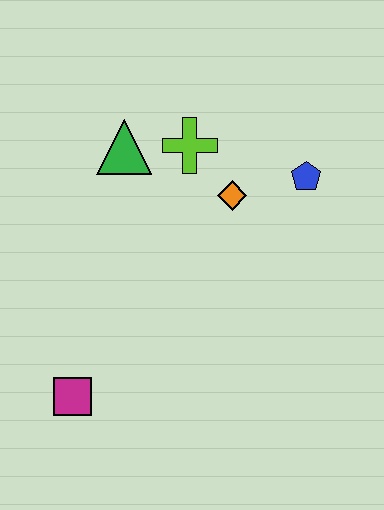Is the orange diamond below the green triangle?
Yes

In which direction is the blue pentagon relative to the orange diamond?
The blue pentagon is to the right of the orange diamond.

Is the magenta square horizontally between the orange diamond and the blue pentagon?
No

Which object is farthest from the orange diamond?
The magenta square is farthest from the orange diamond.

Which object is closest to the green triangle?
The lime cross is closest to the green triangle.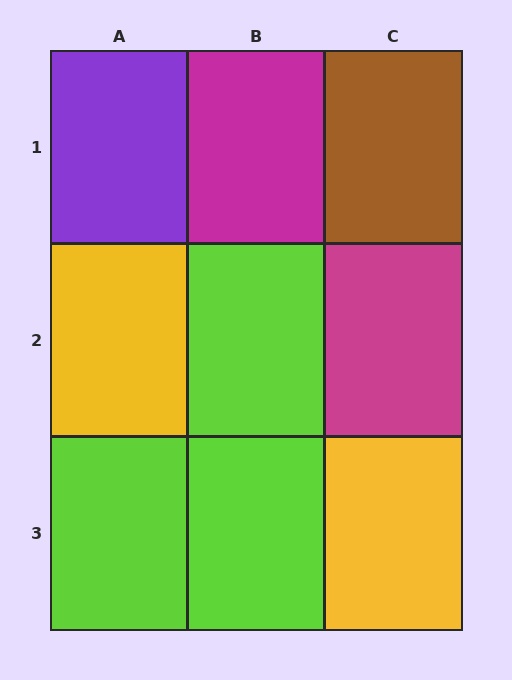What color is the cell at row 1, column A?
Purple.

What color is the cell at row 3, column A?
Lime.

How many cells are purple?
1 cell is purple.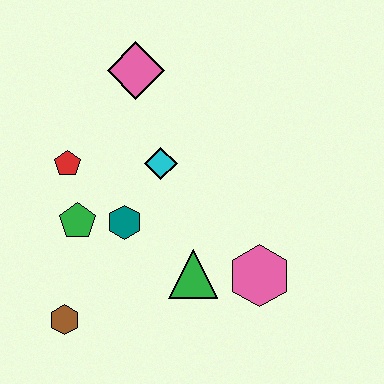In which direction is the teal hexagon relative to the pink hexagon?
The teal hexagon is to the left of the pink hexagon.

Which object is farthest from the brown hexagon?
The pink diamond is farthest from the brown hexagon.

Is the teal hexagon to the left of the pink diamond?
Yes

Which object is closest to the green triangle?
The pink hexagon is closest to the green triangle.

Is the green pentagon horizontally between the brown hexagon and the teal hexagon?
Yes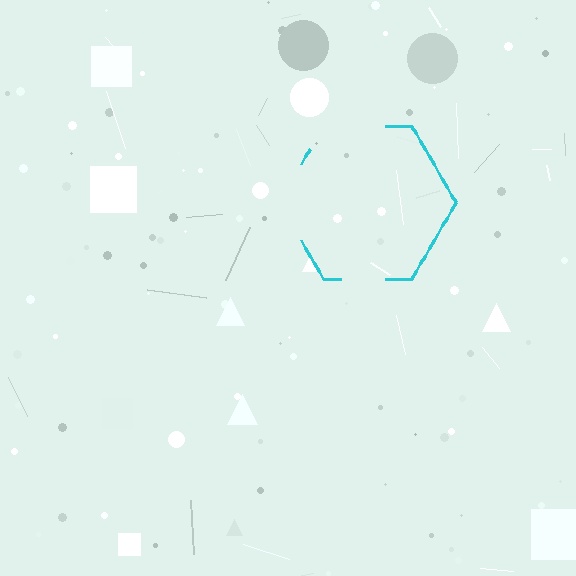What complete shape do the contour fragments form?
The contour fragments form a hexagon.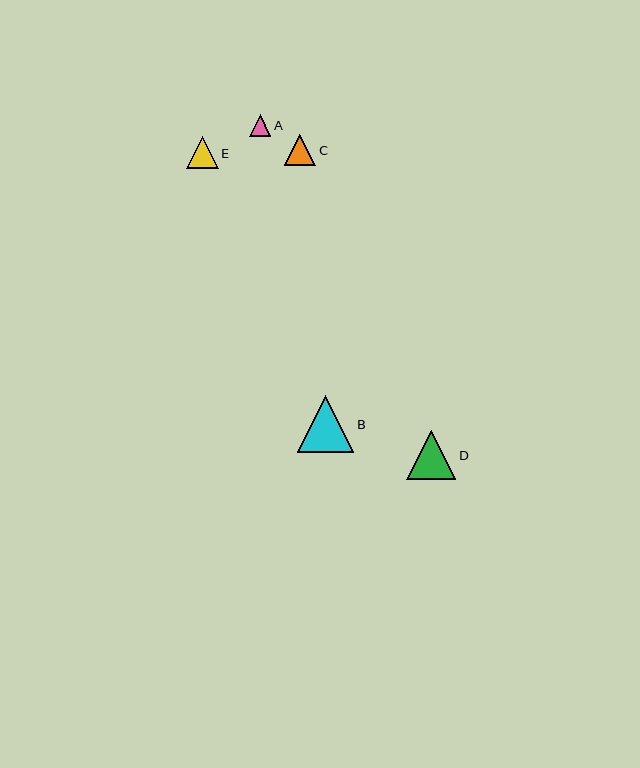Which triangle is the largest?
Triangle B is the largest with a size of approximately 56 pixels.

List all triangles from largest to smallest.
From largest to smallest: B, D, E, C, A.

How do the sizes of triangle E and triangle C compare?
Triangle E and triangle C are approximately the same size.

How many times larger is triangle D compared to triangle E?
Triangle D is approximately 1.6 times the size of triangle E.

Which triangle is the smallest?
Triangle A is the smallest with a size of approximately 22 pixels.